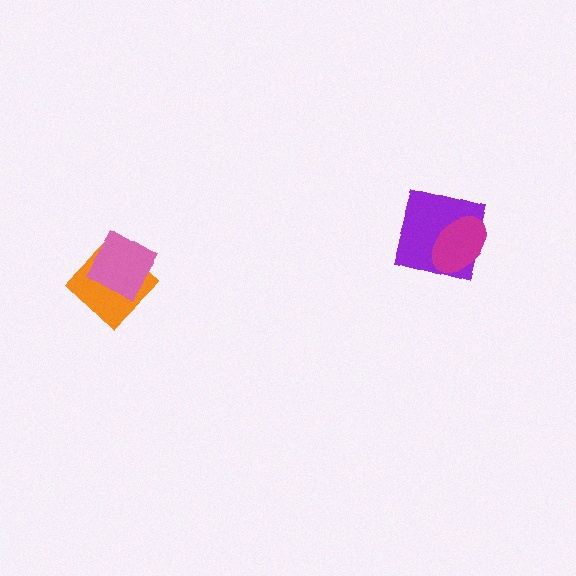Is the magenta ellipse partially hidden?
No, no other shape covers it.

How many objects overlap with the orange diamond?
1 object overlaps with the orange diamond.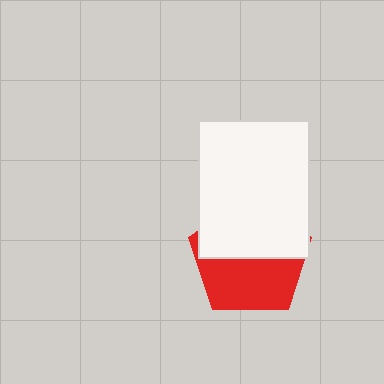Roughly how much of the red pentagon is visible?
About half of it is visible (roughly 48%).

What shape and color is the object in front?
The object in front is a white rectangle.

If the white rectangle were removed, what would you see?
You would see the complete red pentagon.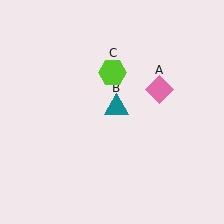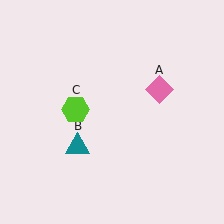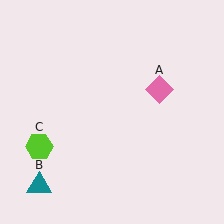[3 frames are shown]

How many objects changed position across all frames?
2 objects changed position: teal triangle (object B), lime hexagon (object C).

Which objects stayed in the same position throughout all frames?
Pink diamond (object A) remained stationary.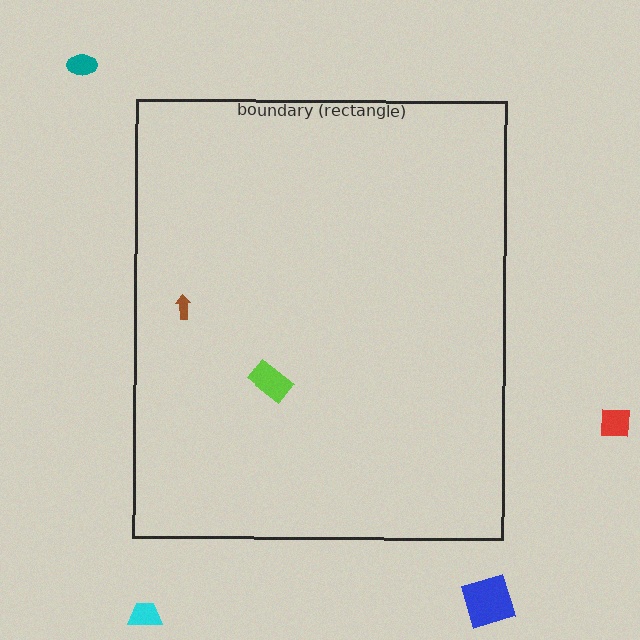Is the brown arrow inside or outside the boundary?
Inside.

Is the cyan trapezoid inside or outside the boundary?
Outside.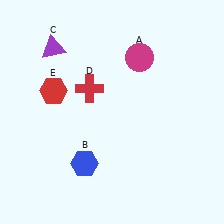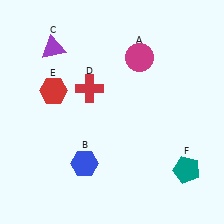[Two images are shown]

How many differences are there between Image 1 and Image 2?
There is 1 difference between the two images.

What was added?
A teal pentagon (F) was added in Image 2.